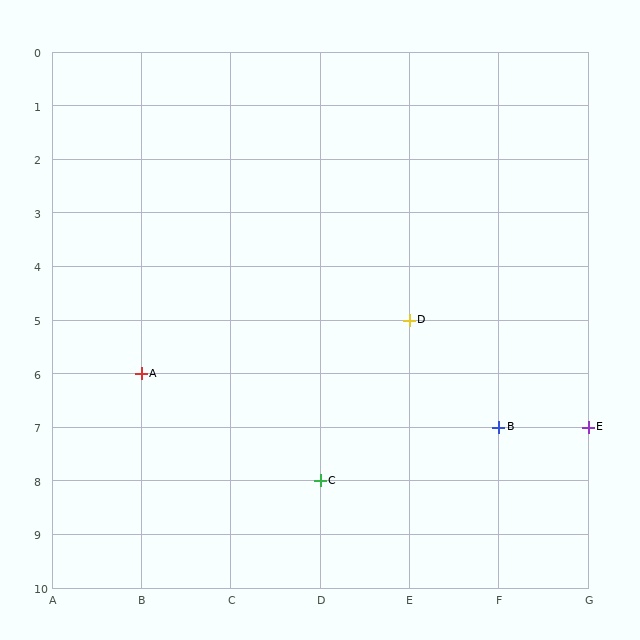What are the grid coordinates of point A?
Point A is at grid coordinates (B, 6).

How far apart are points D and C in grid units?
Points D and C are 1 column and 3 rows apart (about 3.2 grid units diagonally).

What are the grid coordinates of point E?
Point E is at grid coordinates (G, 7).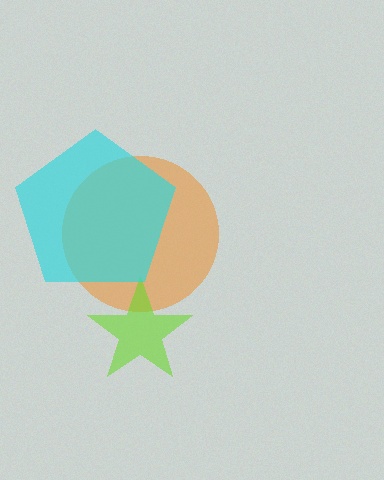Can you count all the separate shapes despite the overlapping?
Yes, there are 3 separate shapes.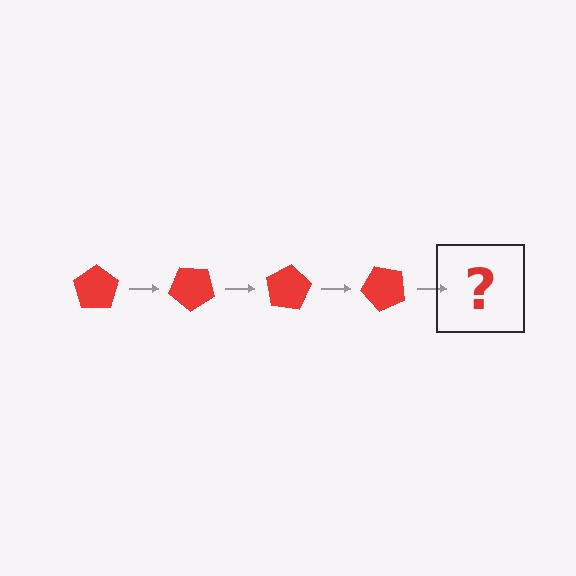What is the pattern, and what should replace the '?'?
The pattern is that the pentagon rotates 40 degrees each step. The '?' should be a red pentagon rotated 160 degrees.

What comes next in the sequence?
The next element should be a red pentagon rotated 160 degrees.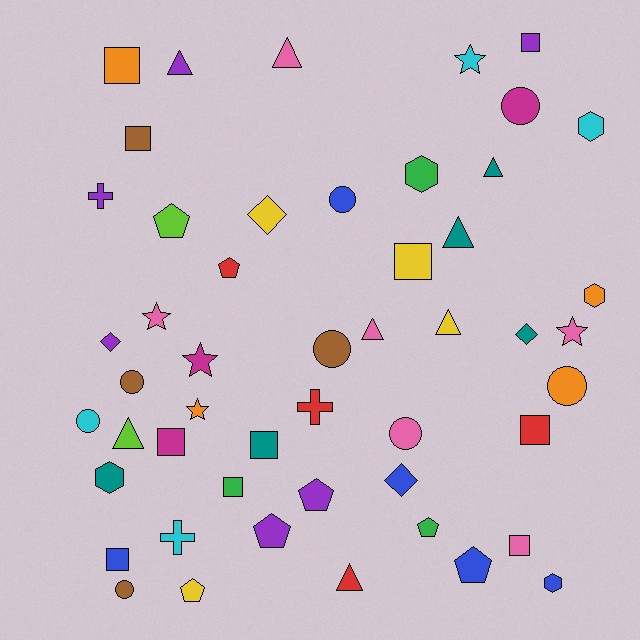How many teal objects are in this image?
There are 5 teal objects.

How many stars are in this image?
There are 5 stars.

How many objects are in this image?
There are 50 objects.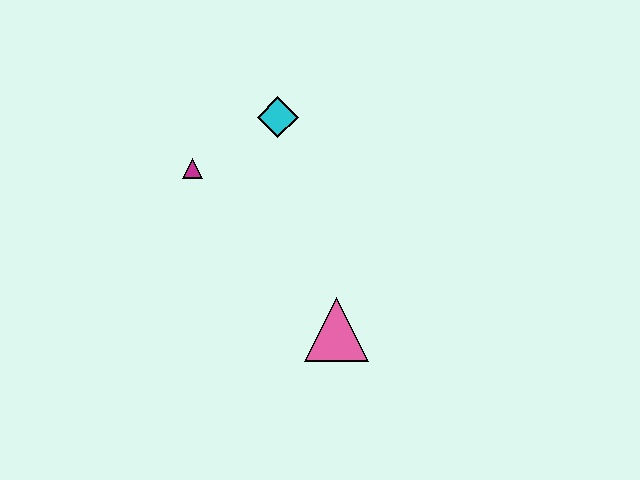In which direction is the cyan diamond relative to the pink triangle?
The cyan diamond is above the pink triangle.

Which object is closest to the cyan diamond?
The magenta triangle is closest to the cyan diamond.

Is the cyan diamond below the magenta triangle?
No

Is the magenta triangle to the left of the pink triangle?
Yes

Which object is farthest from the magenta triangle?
The pink triangle is farthest from the magenta triangle.